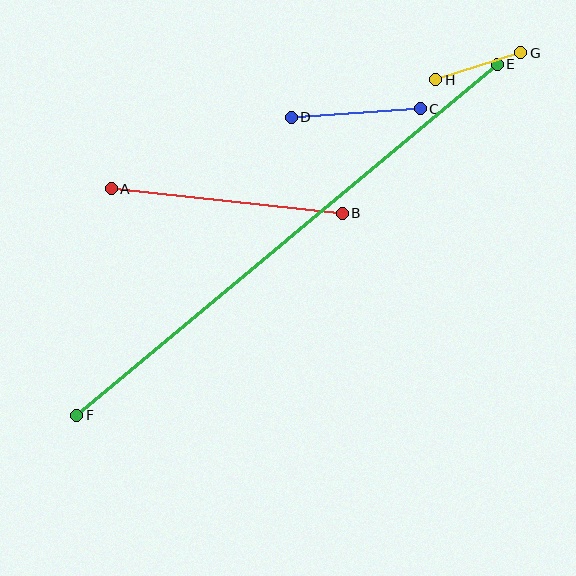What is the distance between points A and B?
The distance is approximately 233 pixels.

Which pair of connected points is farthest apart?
Points E and F are farthest apart.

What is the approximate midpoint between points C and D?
The midpoint is at approximately (356, 113) pixels.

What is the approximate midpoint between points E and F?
The midpoint is at approximately (287, 240) pixels.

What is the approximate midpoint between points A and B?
The midpoint is at approximately (227, 201) pixels.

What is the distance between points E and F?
The distance is approximately 548 pixels.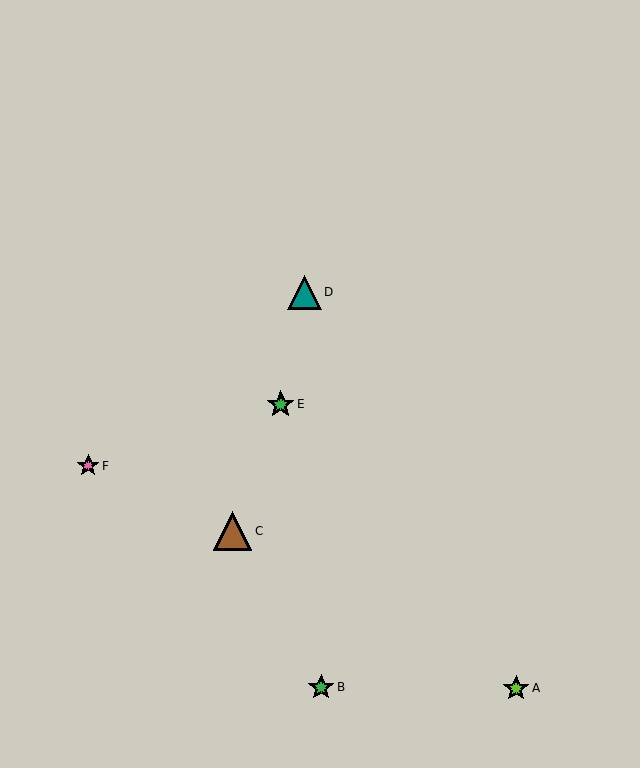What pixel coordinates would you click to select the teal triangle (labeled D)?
Click at (304, 292) to select the teal triangle D.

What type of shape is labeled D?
Shape D is a teal triangle.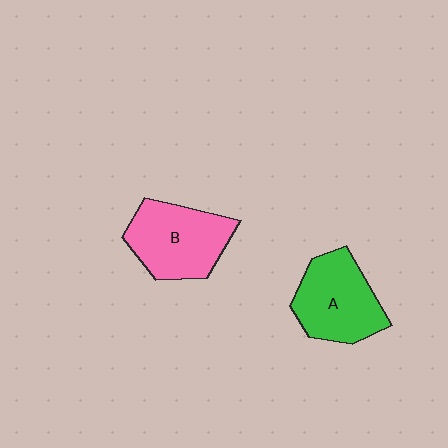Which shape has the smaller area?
Shape A (green).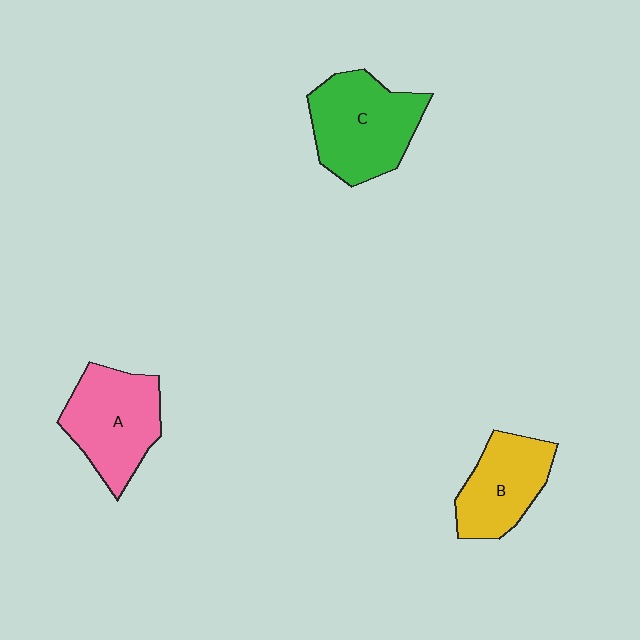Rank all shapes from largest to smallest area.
From largest to smallest: C (green), A (pink), B (yellow).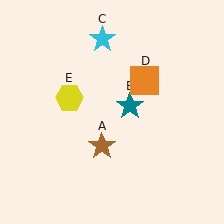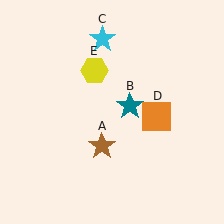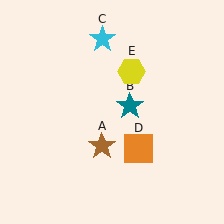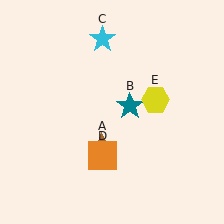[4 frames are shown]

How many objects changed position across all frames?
2 objects changed position: orange square (object D), yellow hexagon (object E).